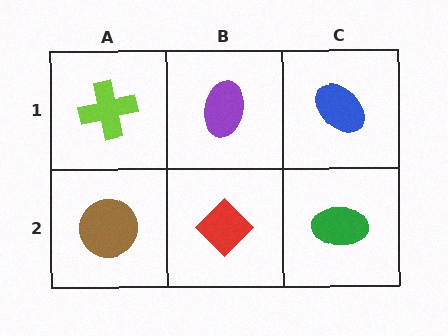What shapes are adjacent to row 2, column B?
A purple ellipse (row 1, column B), a brown circle (row 2, column A), a green ellipse (row 2, column C).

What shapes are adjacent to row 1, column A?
A brown circle (row 2, column A), a purple ellipse (row 1, column B).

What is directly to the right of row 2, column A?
A red diamond.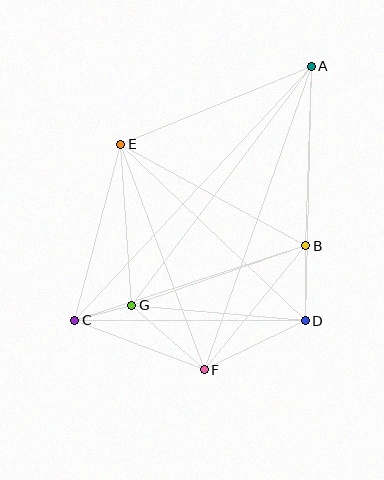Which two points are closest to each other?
Points C and G are closest to each other.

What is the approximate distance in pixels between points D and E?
The distance between D and E is approximately 255 pixels.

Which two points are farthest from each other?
Points A and C are farthest from each other.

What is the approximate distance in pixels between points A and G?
The distance between A and G is approximately 299 pixels.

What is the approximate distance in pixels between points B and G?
The distance between B and G is approximately 183 pixels.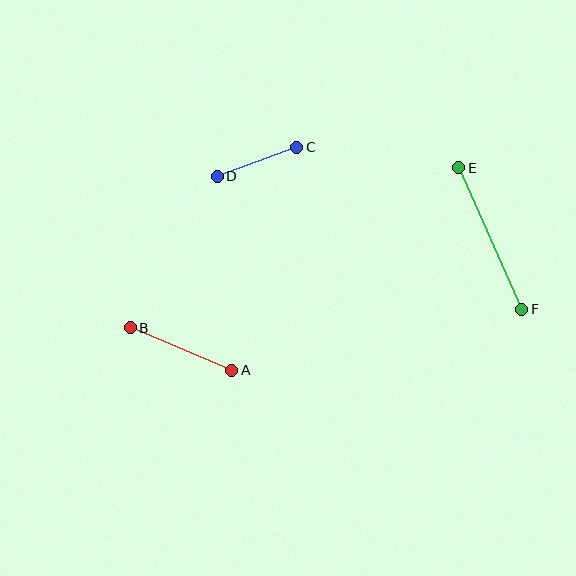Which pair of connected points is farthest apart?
Points E and F are farthest apart.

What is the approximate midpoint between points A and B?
The midpoint is at approximately (181, 349) pixels.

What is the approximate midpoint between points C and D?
The midpoint is at approximately (257, 162) pixels.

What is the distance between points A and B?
The distance is approximately 110 pixels.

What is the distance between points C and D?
The distance is approximately 85 pixels.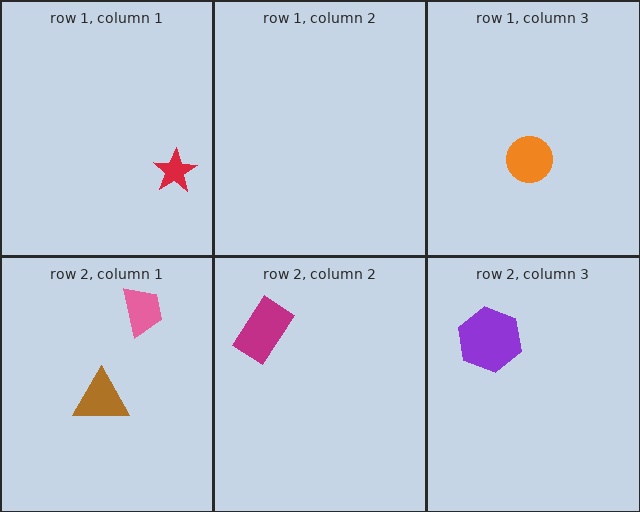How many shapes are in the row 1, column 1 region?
1.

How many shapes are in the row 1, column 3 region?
1.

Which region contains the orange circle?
The row 1, column 3 region.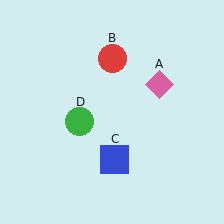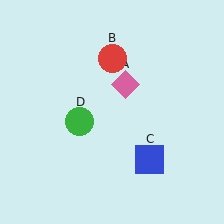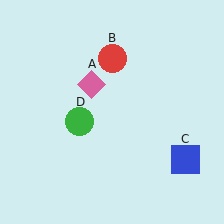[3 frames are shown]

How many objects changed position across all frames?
2 objects changed position: pink diamond (object A), blue square (object C).